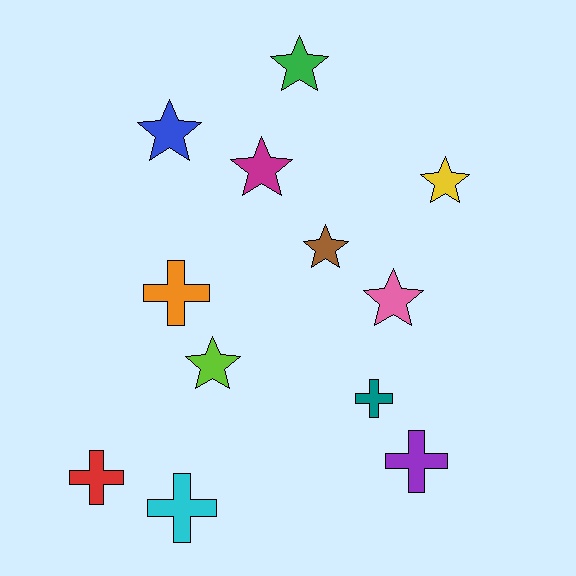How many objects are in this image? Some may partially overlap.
There are 12 objects.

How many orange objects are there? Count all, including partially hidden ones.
There is 1 orange object.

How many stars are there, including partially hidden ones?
There are 7 stars.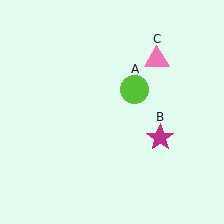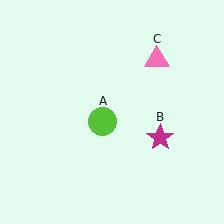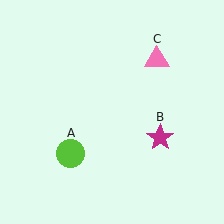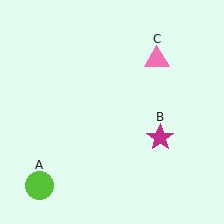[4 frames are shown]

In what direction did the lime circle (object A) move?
The lime circle (object A) moved down and to the left.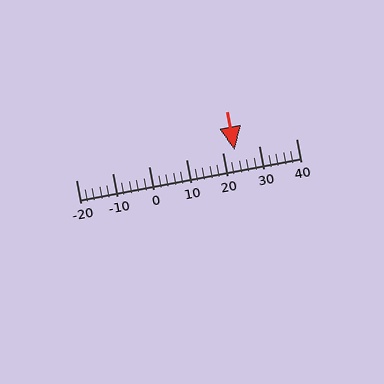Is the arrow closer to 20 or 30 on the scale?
The arrow is closer to 20.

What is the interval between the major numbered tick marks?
The major tick marks are spaced 10 units apart.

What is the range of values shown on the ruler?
The ruler shows values from -20 to 40.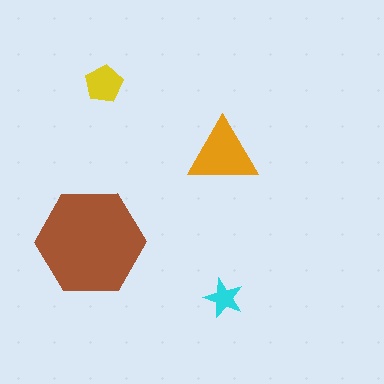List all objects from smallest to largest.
The cyan star, the yellow pentagon, the orange triangle, the brown hexagon.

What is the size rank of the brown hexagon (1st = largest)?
1st.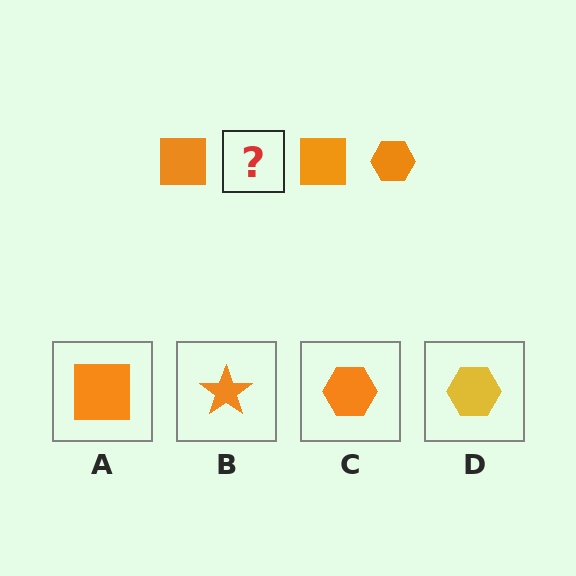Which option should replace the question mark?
Option C.